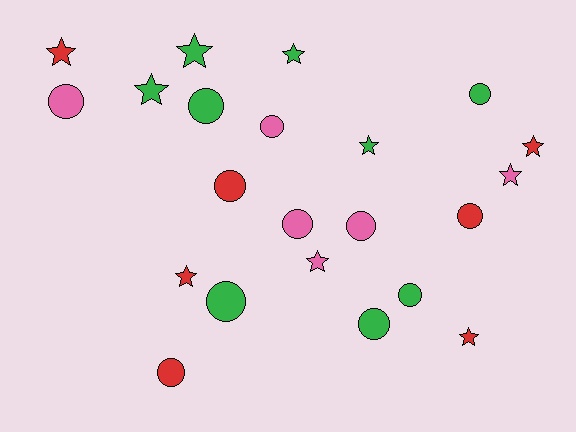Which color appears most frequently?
Green, with 9 objects.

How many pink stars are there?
There are 2 pink stars.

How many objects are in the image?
There are 22 objects.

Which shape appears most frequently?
Circle, with 12 objects.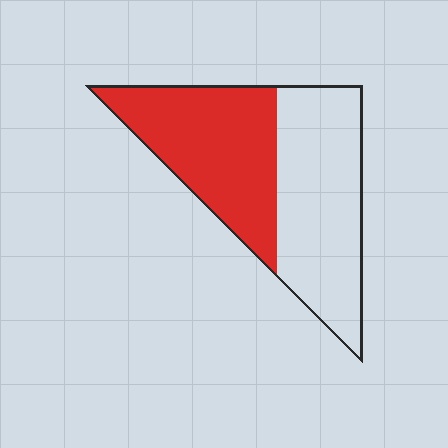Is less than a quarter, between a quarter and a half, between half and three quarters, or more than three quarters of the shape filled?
Between a quarter and a half.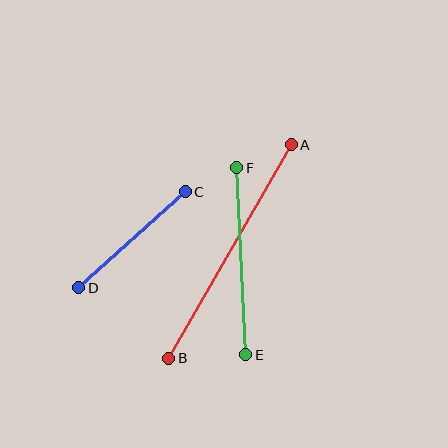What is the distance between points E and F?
The distance is approximately 187 pixels.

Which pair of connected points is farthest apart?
Points A and B are farthest apart.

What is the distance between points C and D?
The distance is approximately 143 pixels.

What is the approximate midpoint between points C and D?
The midpoint is at approximately (132, 240) pixels.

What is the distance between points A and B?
The distance is approximately 246 pixels.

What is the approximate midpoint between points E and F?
The midpoint is at approximately (241, 261) pixels.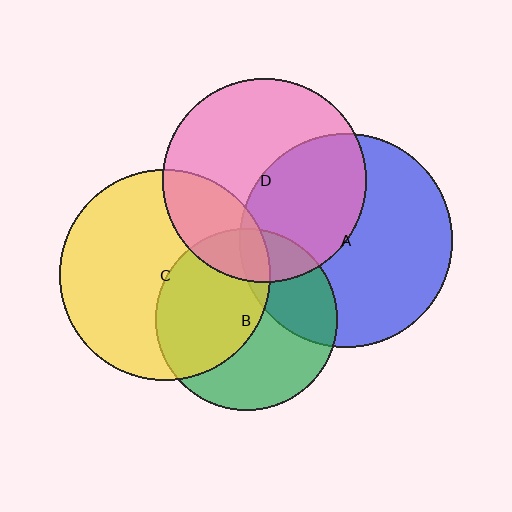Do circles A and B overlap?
Yes.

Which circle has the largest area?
Circle A (blue).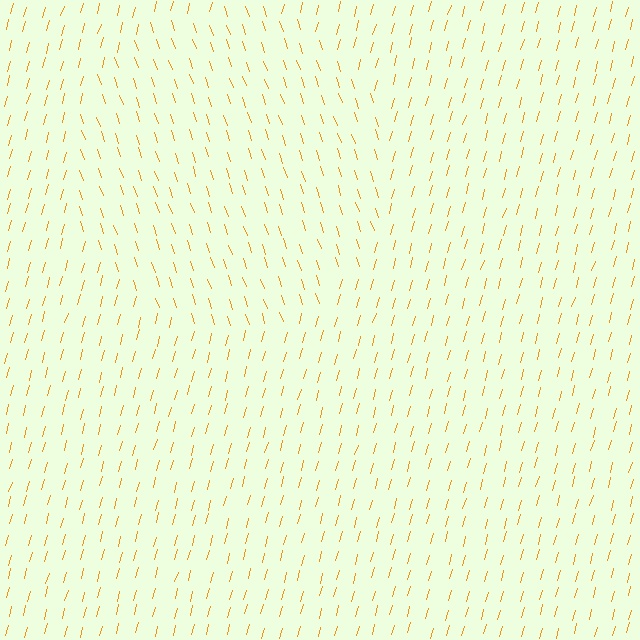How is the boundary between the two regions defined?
The boundary is defined purely by a change in line orientation (approximately 35 degrees difference). All lines are the same color and thickness.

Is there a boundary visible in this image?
Yes, there is a texture boundary formed by a change in line orientation.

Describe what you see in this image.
The image is filled with small orange line segments. A circle region in the image has lines oriented differently from the surrounding lines, creating a visible texture boundary.